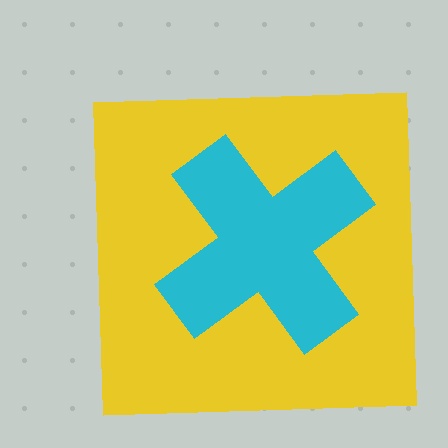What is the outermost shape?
The yellow square.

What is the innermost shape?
The cyan cross.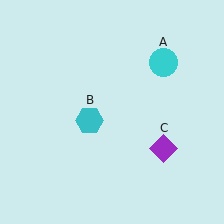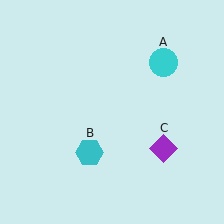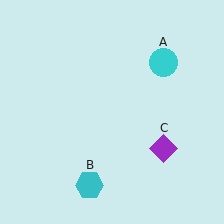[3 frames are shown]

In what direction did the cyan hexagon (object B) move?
The cyan hexagon (object B) moved down.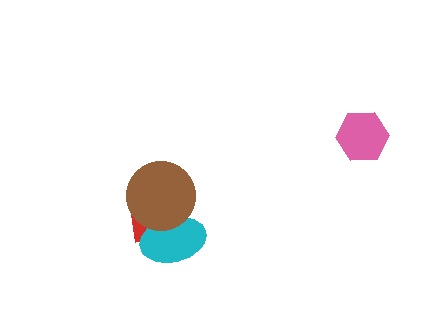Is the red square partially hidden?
Yes, it is partially covered by another shape.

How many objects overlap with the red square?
2 objects overlap with the red square.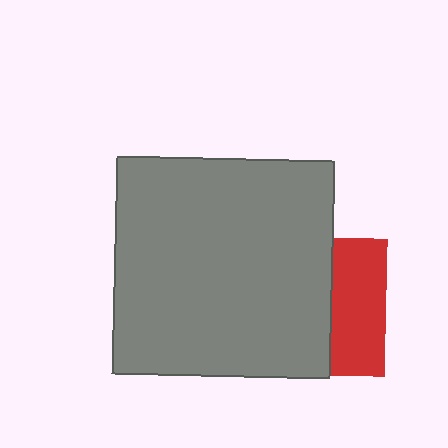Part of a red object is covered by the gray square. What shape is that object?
It is a square.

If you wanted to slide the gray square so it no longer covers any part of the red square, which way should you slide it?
Slide it left — that is the most direct way to separate the two shapes.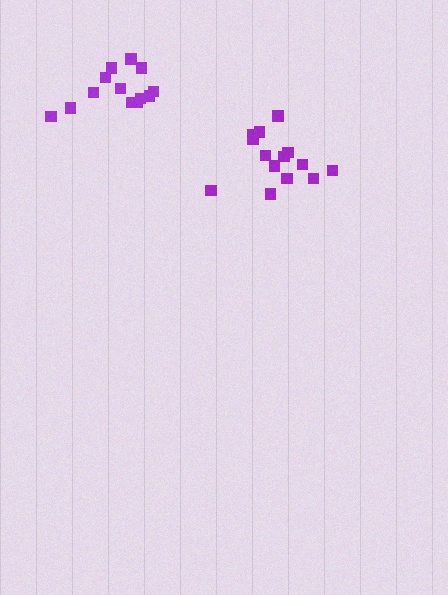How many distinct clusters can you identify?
There are 2 distinct clusters.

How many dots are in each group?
Group 1: 14 dots, Group 2: 14 dots (28 total).